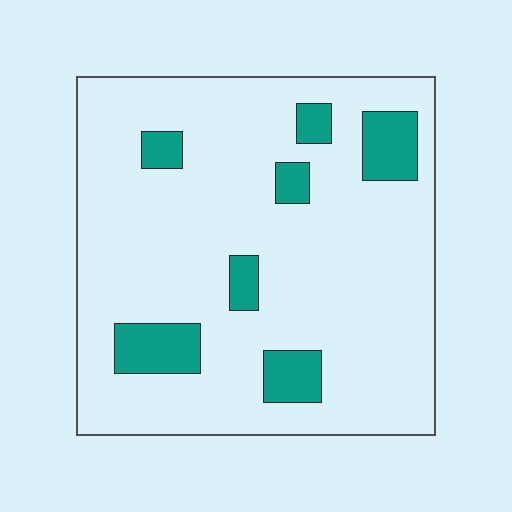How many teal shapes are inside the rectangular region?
7.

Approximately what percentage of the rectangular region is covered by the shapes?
Approximately 15%.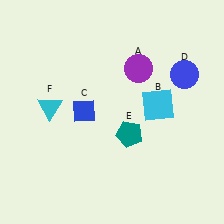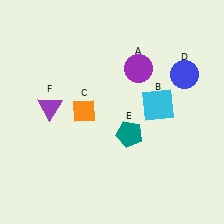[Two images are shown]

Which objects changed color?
C changed from blue to orange. F changed from cyan to purple.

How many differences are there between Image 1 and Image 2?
There are 2 differences between the two images.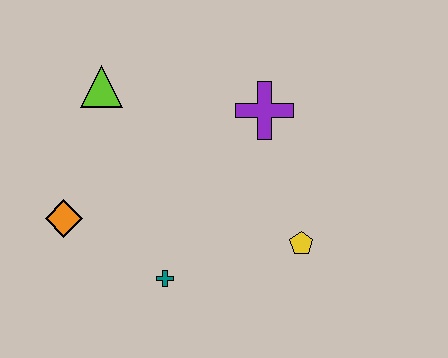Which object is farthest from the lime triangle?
The yellow pentagon is farthest from the lime triangle.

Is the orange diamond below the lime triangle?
Yes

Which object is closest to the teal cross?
The orange diamond is closest to the teal cross.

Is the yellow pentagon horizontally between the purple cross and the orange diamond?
No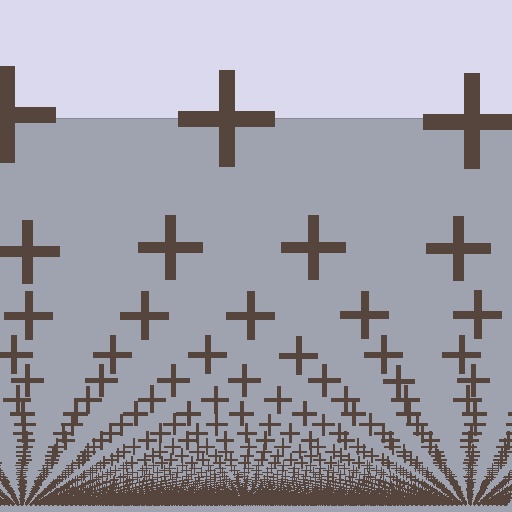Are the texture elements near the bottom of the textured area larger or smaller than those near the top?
Smaller. The gradient is inverted — elements near the bottom are smaller and denser.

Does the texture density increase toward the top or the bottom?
Density increases toward the bottom.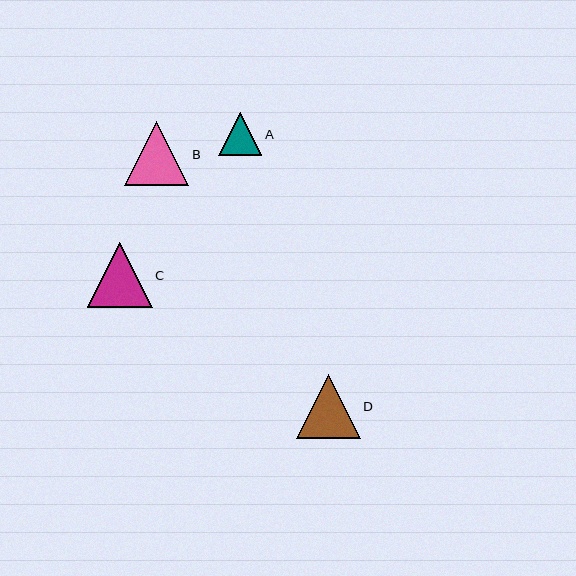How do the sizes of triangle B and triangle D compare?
Triangle B and triangle D are approximately the same size.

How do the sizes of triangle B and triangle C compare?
Triangle B and triangle C are approximately the same size.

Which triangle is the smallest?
Triangle A is the smallest with a size of approximately 43 pixels.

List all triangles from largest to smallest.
From largest to smallest: B, C, D, A.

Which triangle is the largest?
Triangle B is the largest with a size of approximately 64 pixels.